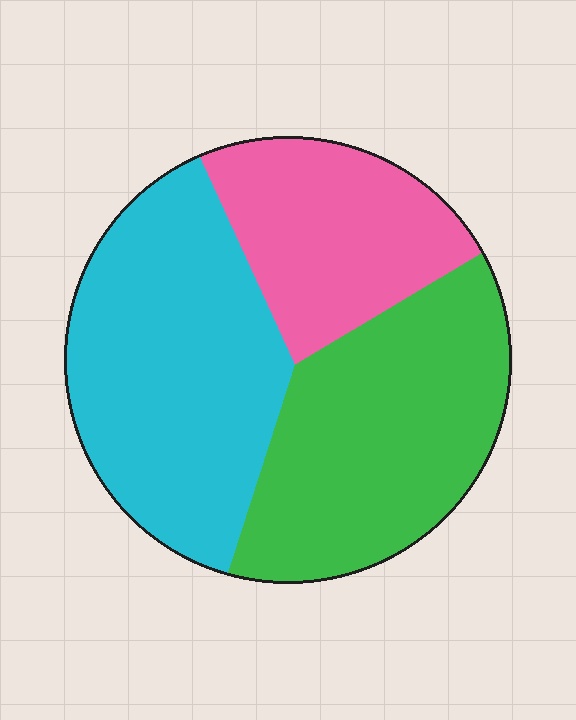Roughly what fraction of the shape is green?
Green covers about 35% of the shape.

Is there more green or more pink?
Green.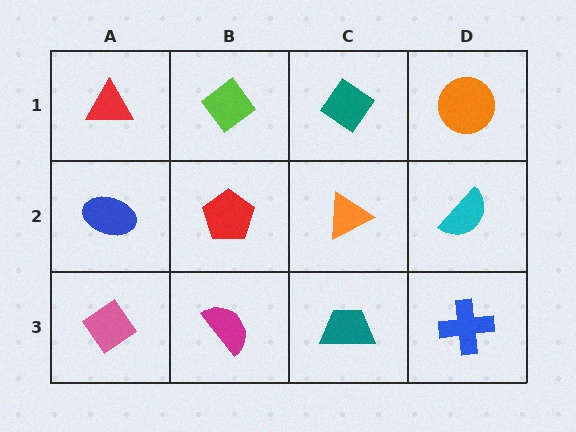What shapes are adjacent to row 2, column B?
A lime diamond (row 1, column B), a magenta semicircle (row 3, column B), a blue ellipse (row 2, column A), an orange triangle (row 2, column C).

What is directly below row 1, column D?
A cyan semicircle.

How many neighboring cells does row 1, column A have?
2.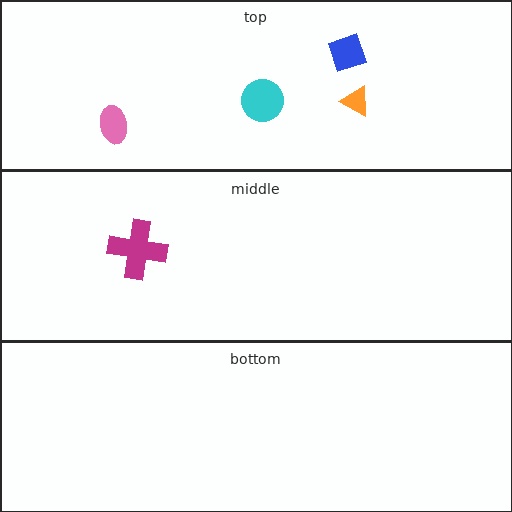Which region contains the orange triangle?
The top region.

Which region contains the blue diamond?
The top region.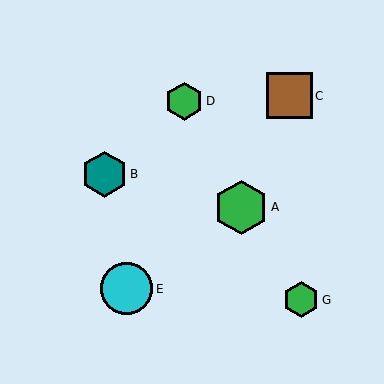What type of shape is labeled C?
Shape C is a brown square.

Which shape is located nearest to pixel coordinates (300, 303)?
The green hexagon (labeled G) at (301, 300) is nearest to that location.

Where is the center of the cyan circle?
The center of the cyan circle is at (127, 289).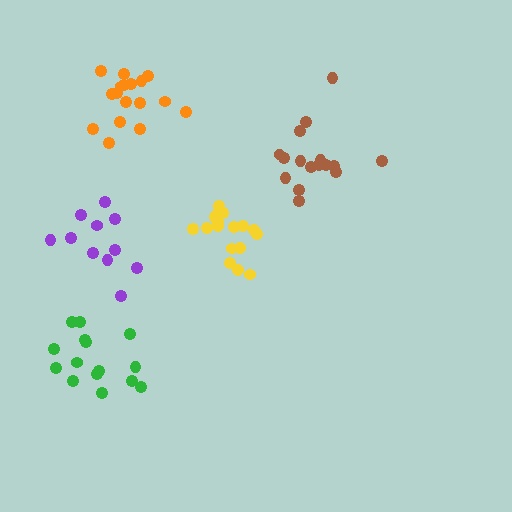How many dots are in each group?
Group 1: 16 dots, Group 2: 15 dots, Group 3: 17 dots, Group 4: 11 dots, Group 5: 17 dots (76 total).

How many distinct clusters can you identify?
There are 5 distinct clusters.